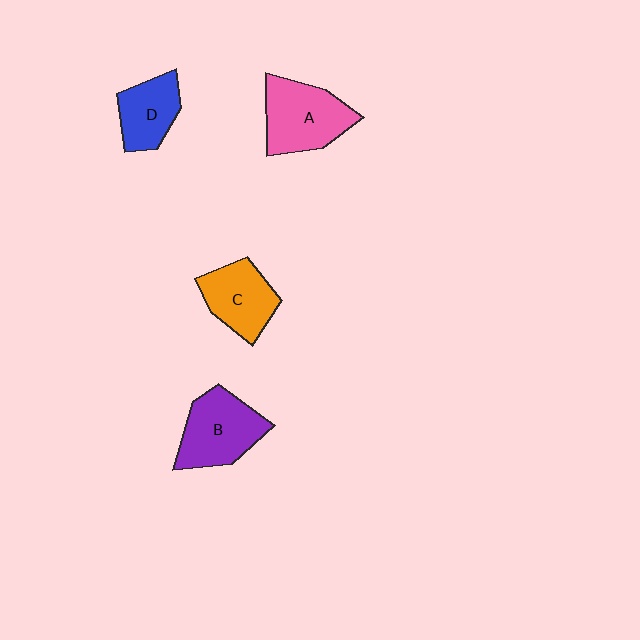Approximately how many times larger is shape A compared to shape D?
Approximately 1.4 times.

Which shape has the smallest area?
Shape D (blue).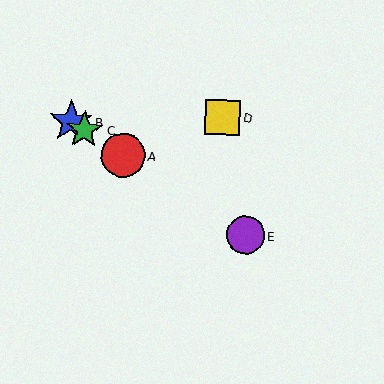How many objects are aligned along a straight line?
4 objects (A, B, C, E) are aligned along a straight line.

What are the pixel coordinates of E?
Object E is at (245, 235).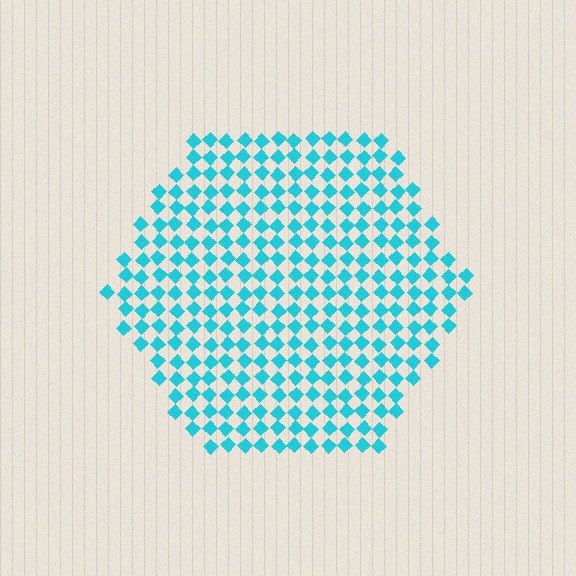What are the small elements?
The small elements are diamonds.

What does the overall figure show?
The overall figure shows a hexagon.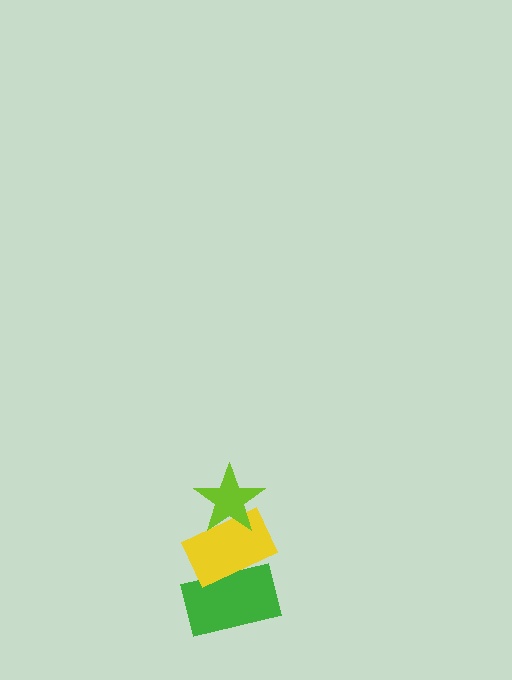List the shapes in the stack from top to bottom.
From top to bottom: the lime star, the yellow rectangle, the green rectangle.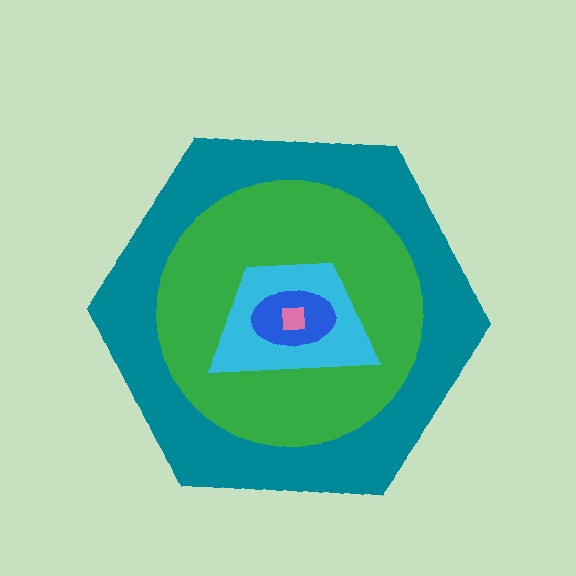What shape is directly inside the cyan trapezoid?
The blue ellipse.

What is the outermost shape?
The teal hexagon.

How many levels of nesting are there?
5.